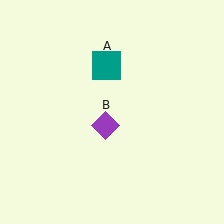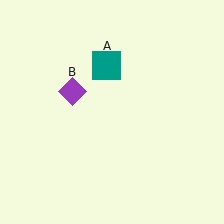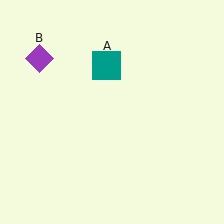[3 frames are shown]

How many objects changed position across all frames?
1 object changed position: purple diamond (object B).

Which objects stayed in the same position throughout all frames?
Teal square (object A) remained stationary.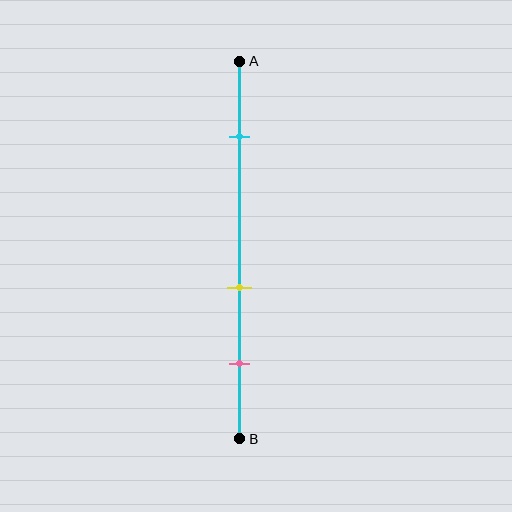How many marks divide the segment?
There are 3 marks dividing the segment.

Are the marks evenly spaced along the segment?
No, the marks are not evenly spaced.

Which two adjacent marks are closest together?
The yellow and pink marks are the closest adjacent pair.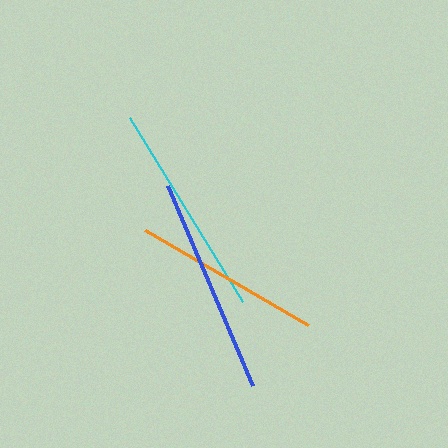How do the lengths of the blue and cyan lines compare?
The blue and cyan lines are approximately the same length.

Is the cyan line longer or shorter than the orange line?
The cyan line is longer than the orange line.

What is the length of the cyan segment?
The cyan segment is approximately 216 pixels long.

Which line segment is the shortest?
The orange line is the shortest at approximately 188 pixels.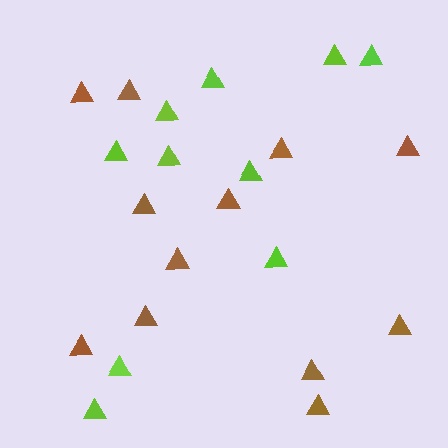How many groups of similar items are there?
There are 2 groups: one group of brown triangles (12) and one group of lime triangles (10).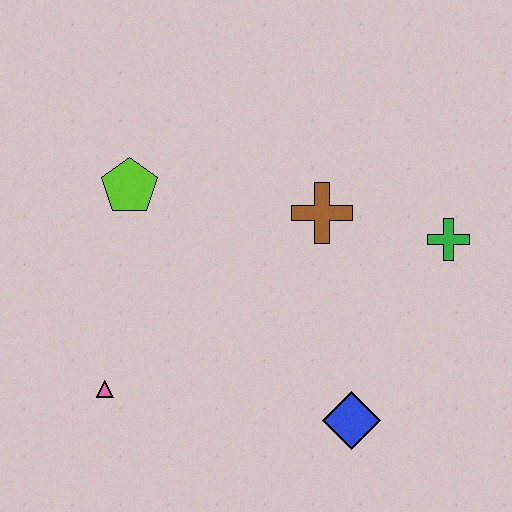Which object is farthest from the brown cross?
The pink triangle is farthest from the brown cross.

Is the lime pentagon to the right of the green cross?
No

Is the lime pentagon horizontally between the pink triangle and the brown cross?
Yes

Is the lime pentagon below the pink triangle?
No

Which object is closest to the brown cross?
The green cross is closest to the brown cross.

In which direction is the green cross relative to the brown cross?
The green cross is to the right of the brown cross.